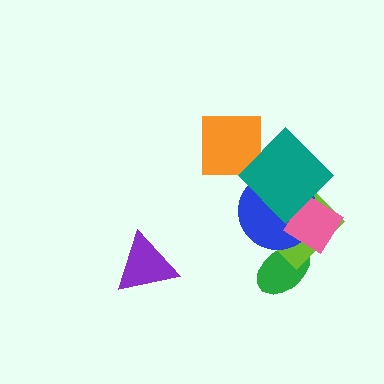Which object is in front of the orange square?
The teal diamond is in front of the orange square.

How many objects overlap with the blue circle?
4 objects overlap with the blue circle.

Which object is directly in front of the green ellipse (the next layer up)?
The lime diamond is directly in front of the green ellipse.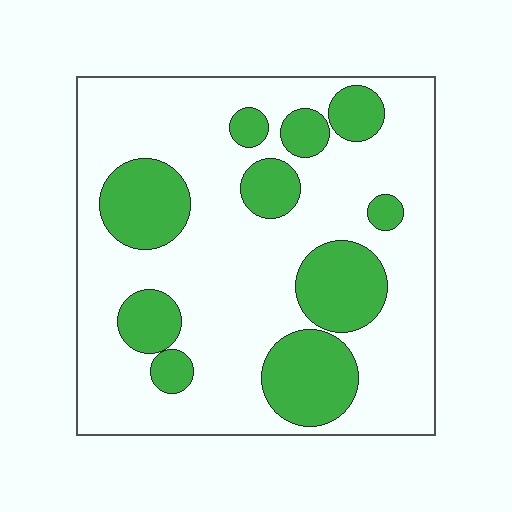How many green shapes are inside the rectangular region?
10.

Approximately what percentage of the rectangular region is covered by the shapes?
Approximately 25%.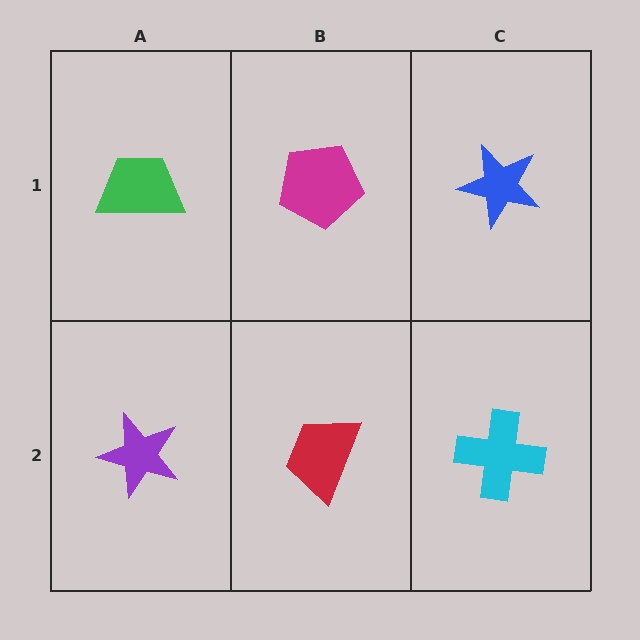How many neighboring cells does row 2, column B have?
3.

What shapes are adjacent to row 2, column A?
A green trapezoid (row 1, column A), a red trapezoid (row 2, column B).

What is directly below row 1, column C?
A cyan cross.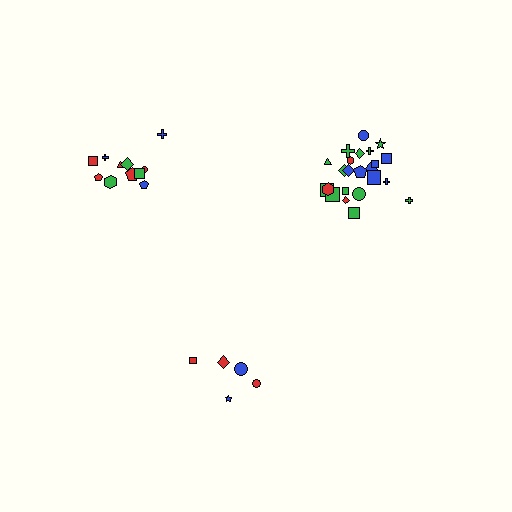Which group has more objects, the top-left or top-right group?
The top-right group.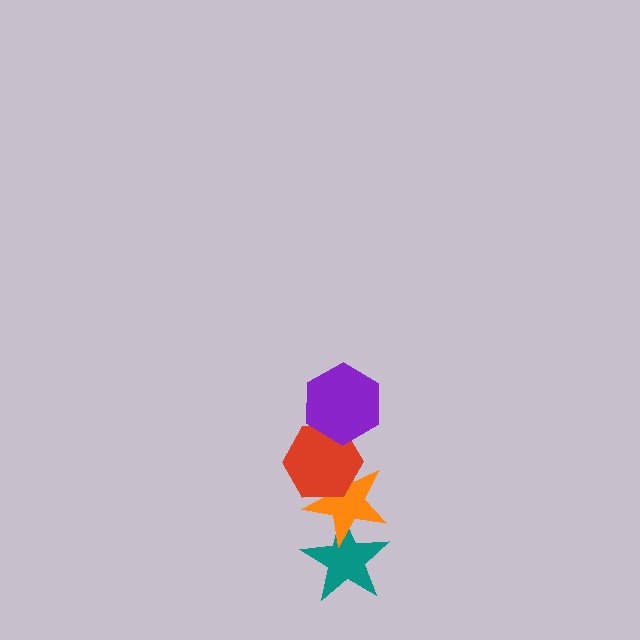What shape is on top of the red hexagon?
The purple hexagon is on top of the red hexagon.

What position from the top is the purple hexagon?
The purple hexagon is 1st from the top.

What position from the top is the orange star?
The orange star is 3rd from the top.